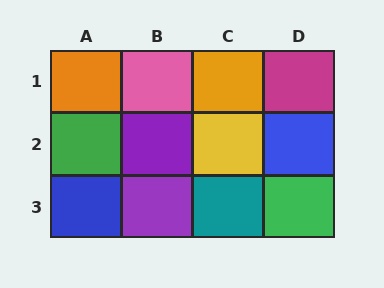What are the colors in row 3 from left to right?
Blue, purple, teal, green.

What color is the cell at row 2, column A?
Green.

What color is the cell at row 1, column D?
Magenta.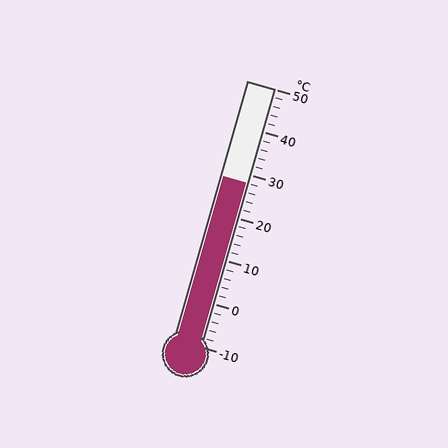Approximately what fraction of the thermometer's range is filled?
The thermometer is filled to approximately 65% of its range.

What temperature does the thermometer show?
The thermometer shows approximately 28°C.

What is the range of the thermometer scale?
The thermometer scale ranges from -10°C to 50°C.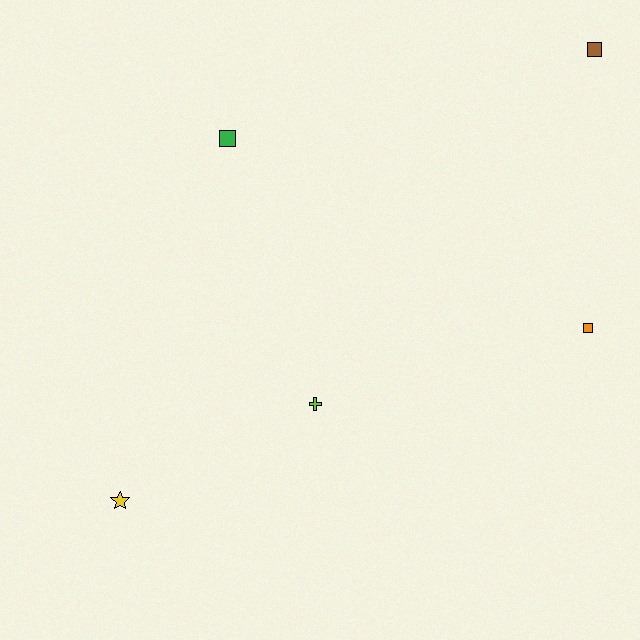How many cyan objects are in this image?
There are no cyan objects.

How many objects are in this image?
There are 5 objects.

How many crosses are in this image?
There is 1 cross.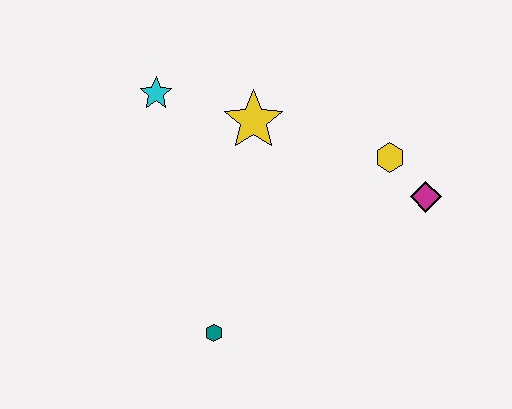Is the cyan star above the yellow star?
Yes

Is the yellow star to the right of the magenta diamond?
No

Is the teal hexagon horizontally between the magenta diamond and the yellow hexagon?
No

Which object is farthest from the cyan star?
The magenta diamond is farthest from the cyan star.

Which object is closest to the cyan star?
The yellow star is closest to the cyan star.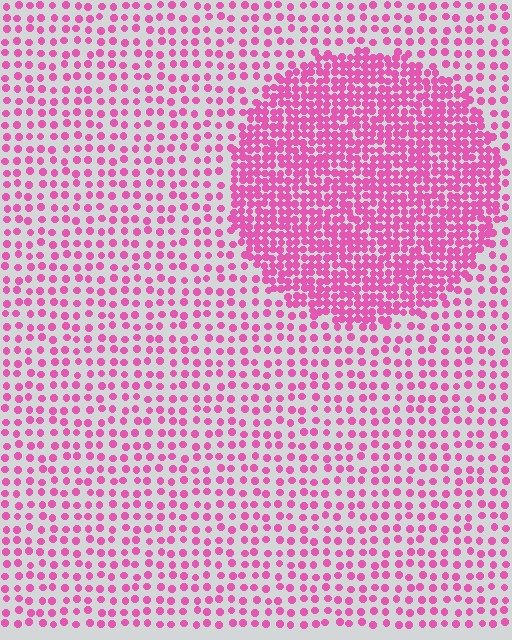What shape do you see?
I see a circle.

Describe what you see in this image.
The image contains small pink elements arranged at two different densities. A circle-shaped region is visible where the elements are more densely packed than the surrounding area.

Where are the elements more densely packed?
The elements are more densely packed inside the circle boundary.